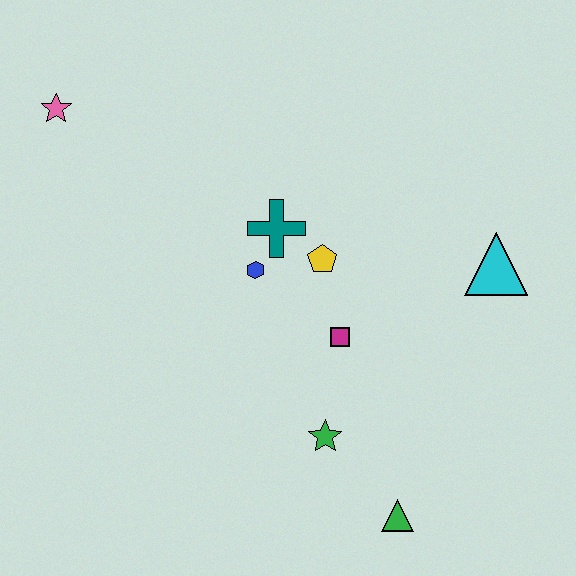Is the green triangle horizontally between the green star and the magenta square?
No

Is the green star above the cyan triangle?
No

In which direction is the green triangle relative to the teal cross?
The green triangle is below the teal cross.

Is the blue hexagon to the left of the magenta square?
Yes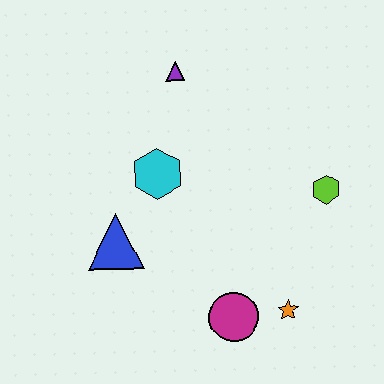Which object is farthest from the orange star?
The purple triangle is farthest from the orange star.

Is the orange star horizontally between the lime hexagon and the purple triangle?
Yes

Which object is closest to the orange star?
The magenta circle is closest to the orange star.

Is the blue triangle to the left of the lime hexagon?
Yes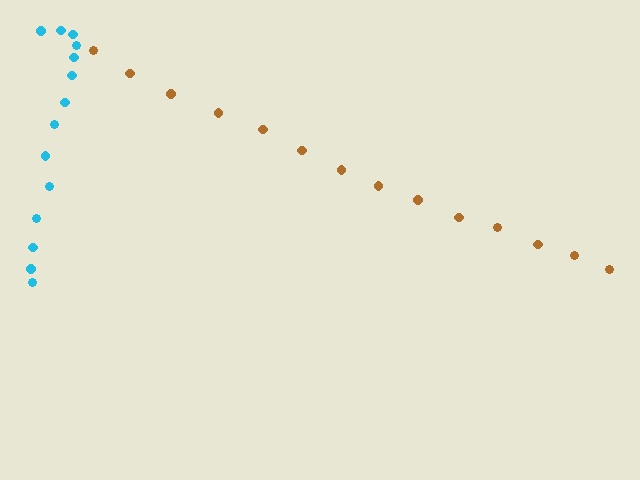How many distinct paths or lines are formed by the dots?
There are 2 distinct paths.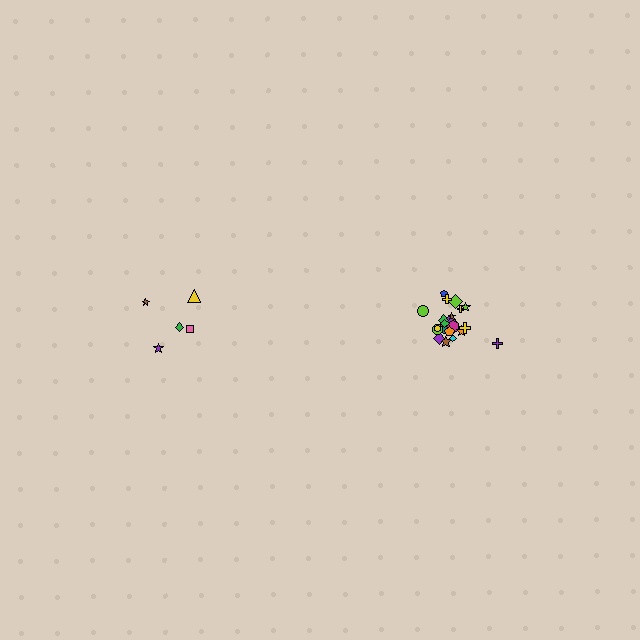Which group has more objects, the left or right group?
The right group.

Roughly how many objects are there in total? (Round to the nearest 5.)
Roughly 25 objects in total.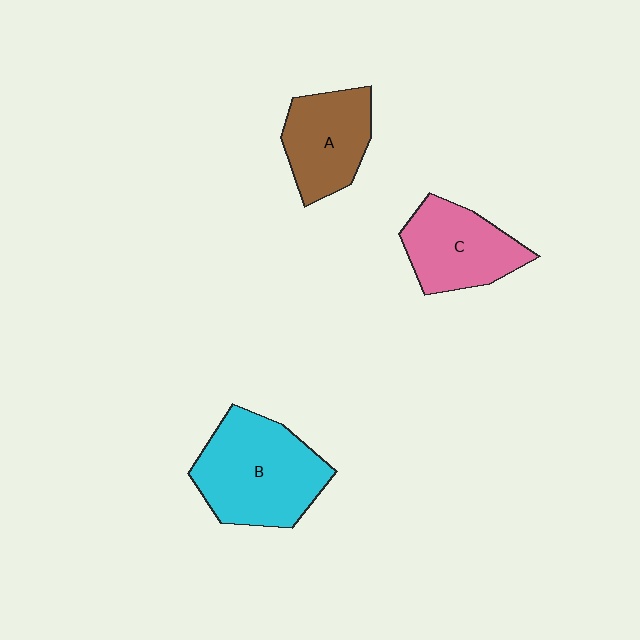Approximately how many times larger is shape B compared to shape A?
Approximately 1.5 times.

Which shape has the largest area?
Shape B (cyan).